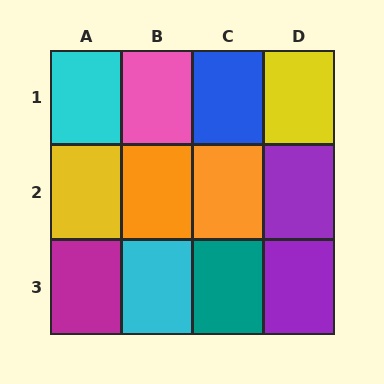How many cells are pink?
1 cell is pink.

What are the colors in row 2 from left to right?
Yellow, orange, orange, purple.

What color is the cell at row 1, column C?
Blue.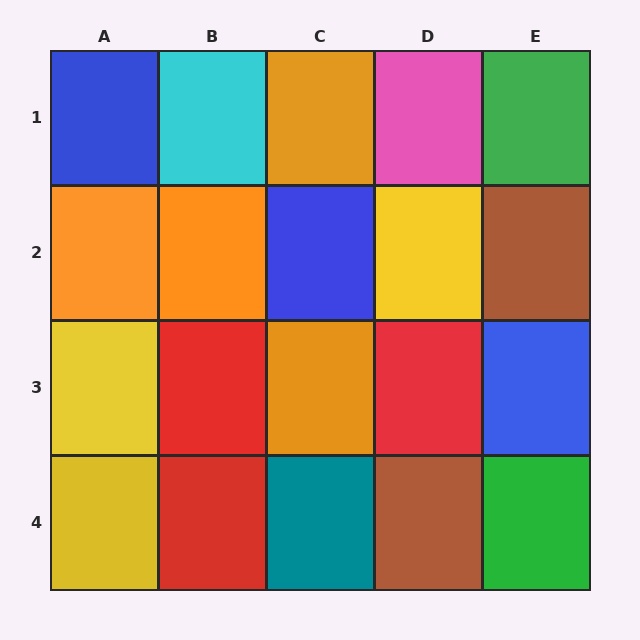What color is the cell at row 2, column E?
Brown.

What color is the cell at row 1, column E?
Green.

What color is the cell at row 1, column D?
Pink.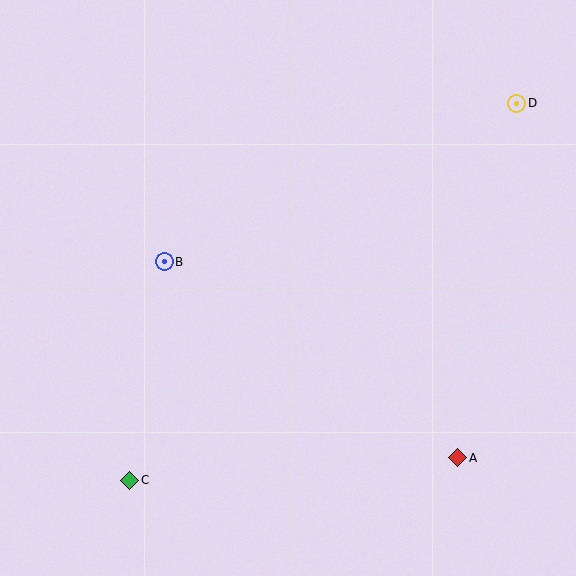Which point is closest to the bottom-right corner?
Point A is closest to the bottom-right corner.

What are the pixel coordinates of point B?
Point B is at (164, 262).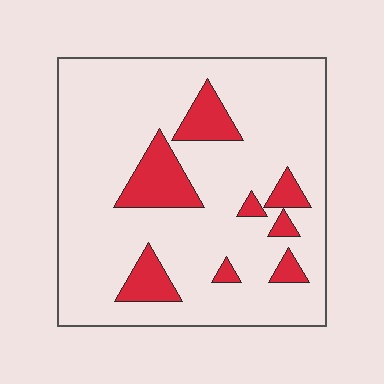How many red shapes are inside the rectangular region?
8.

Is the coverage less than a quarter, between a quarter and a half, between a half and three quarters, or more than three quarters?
Less than a quarter.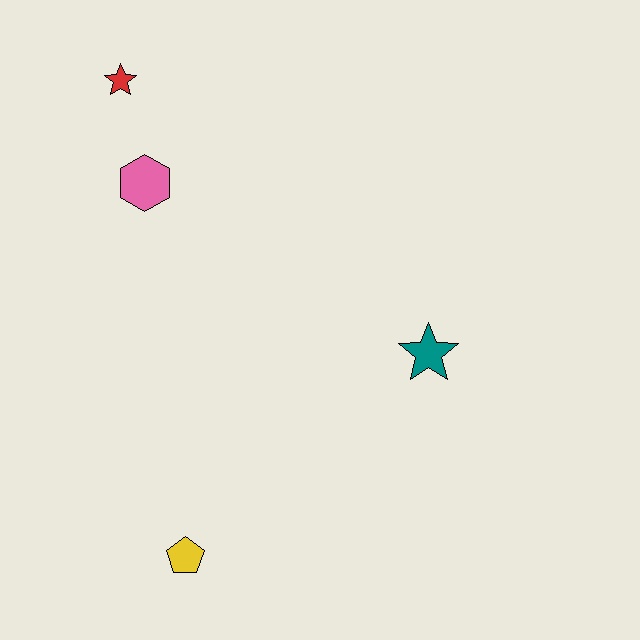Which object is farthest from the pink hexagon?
The yellow pentagon is farthest from the pink hexagon.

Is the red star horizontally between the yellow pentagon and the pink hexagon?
No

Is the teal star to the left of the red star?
No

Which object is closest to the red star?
The pink hexagon is closest to the red star.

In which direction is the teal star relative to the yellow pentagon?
The teal star is to the right of the yellow pentagon.